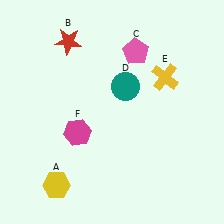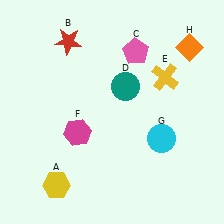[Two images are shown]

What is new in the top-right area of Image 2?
An orange diamond (H) was added in the top-right area of Image 2.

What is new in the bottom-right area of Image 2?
A cyan circle (G) was added in the bottom-right area of Image 2.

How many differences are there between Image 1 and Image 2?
There are 2 differences between the two images.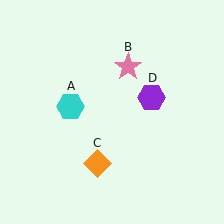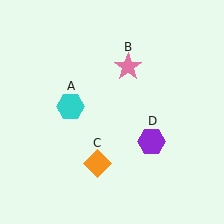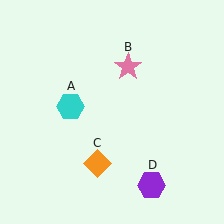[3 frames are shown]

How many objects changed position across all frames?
1 object changed position: purple hexagon (object D).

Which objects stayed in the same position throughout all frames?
Cyan hexagon (object A) and pink star (object B) and orange diamond (object C) remained stationary.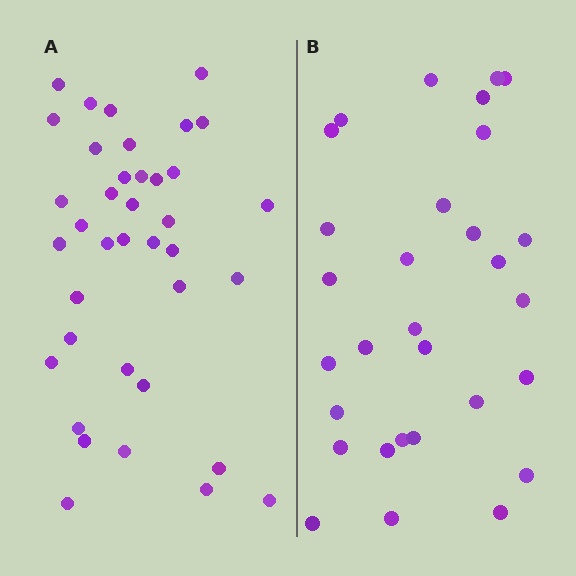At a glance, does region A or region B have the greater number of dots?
Region A (the left region) has more dots.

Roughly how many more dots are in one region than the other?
Region A has roughly 8 or so more dots than region B.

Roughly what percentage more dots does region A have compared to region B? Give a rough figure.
About 25% more.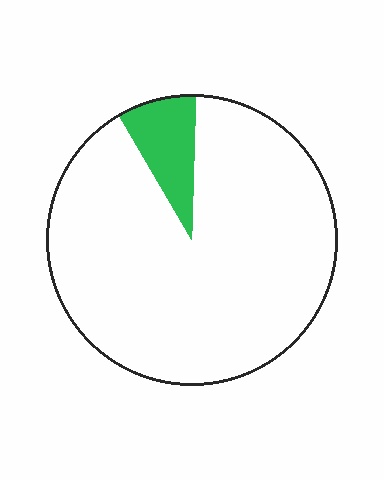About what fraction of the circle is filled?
About one tenth (1/10).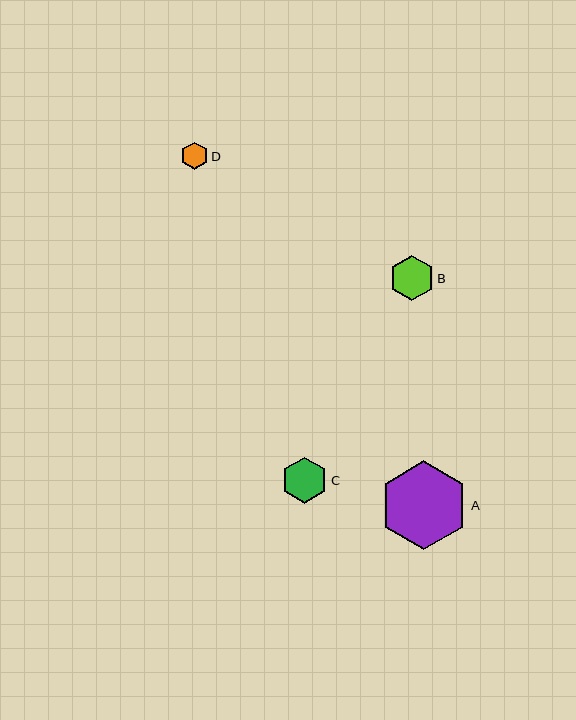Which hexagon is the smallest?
Hexagon D is the smallest with a size of approximately 27 pixels.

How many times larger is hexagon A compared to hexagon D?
Hexagon A is approximately 3.3 times the size of hexagon D.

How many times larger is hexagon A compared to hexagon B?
Hexagon A is approximately 2.0 times the size of hexagon B.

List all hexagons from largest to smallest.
From largest to smallest: A, C, B, D.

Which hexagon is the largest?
Hexagon A is the largest with a size of approximately 89 pixels.